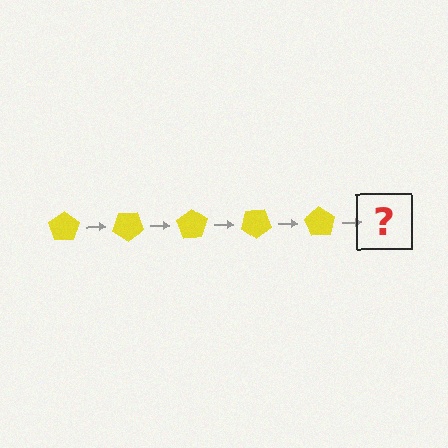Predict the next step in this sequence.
The next step is a yellow pentagon rotated 175 degrees.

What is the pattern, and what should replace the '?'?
The pattern is that the pentagon rotates 35 degrees each step. The '?' should be a yellow pentagon rotated 175 degrees.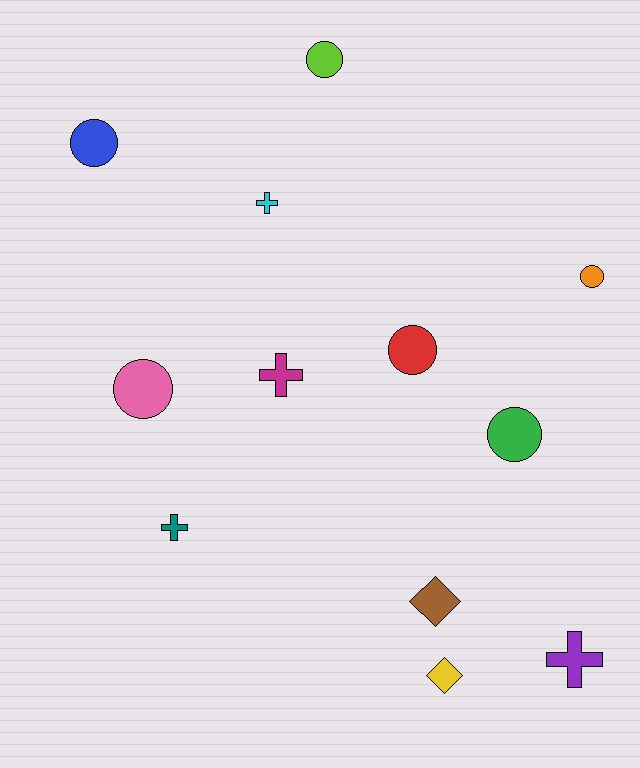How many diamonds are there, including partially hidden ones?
There are 2 diamonds.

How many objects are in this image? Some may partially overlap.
There are 12 objects.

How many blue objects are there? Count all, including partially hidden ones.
There is 1 blue object.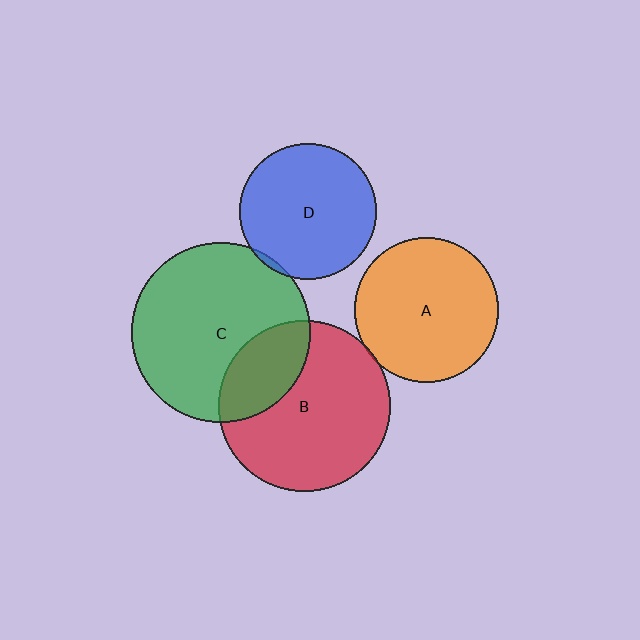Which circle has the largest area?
Circle C (green).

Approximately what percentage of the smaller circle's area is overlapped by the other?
Approximately 5%.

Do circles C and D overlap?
Yes.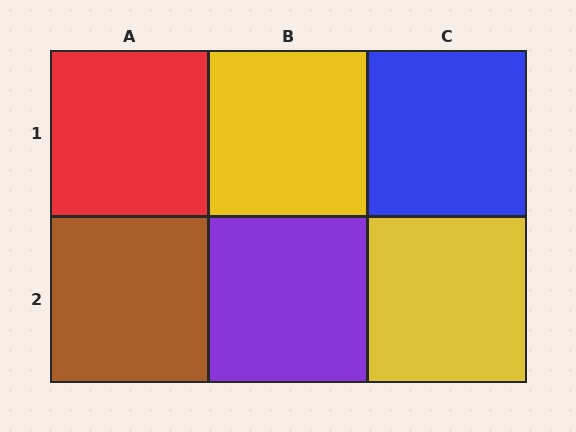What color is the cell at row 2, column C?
Yellow.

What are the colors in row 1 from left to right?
Red, yellow, blue.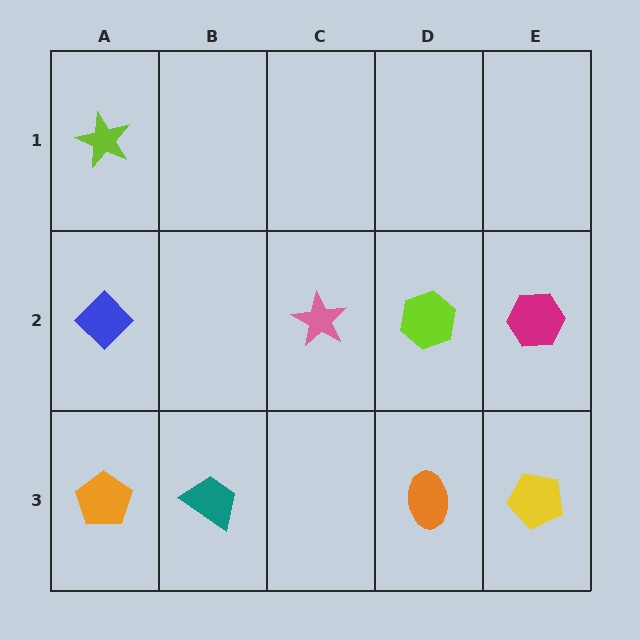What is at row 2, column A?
A blue diamond.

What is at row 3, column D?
An orange ellipse.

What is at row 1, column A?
A lime star.